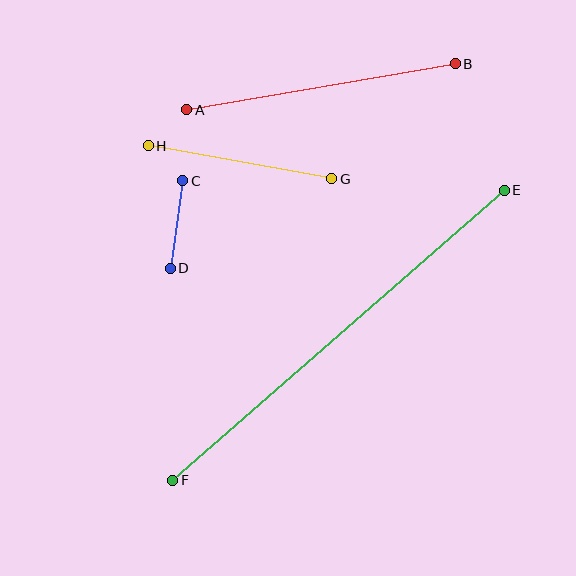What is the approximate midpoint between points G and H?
The midpoint is at approximately (240, 162) pixels.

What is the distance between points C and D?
The distance is approximately 88 pixels.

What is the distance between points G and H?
The distance is approximately 186 pixels.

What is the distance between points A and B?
The distance is approximately 272 pixels.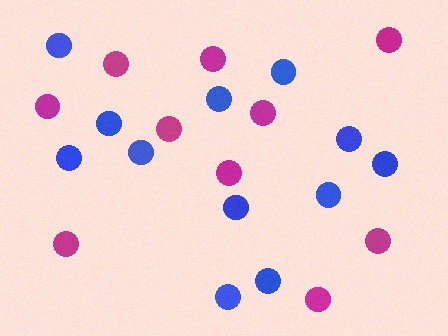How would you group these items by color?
There are 2 groups: one group of blue circles (12) and one group of magenta circles (10).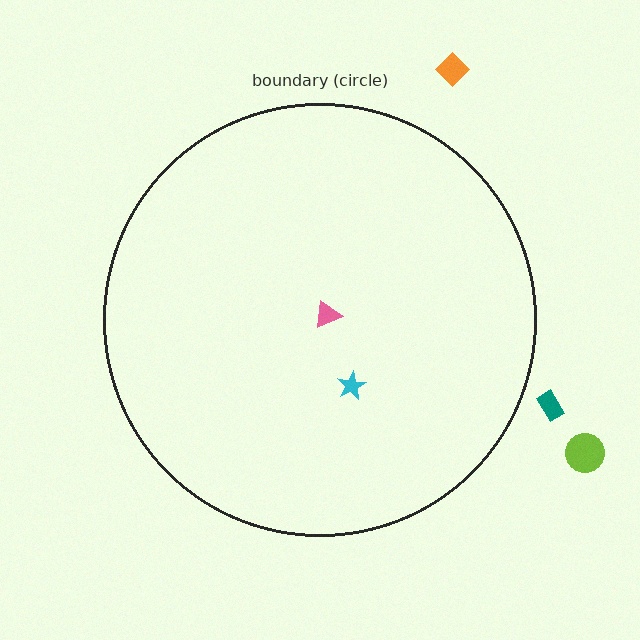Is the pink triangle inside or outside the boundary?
Inside.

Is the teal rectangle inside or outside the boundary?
Outside.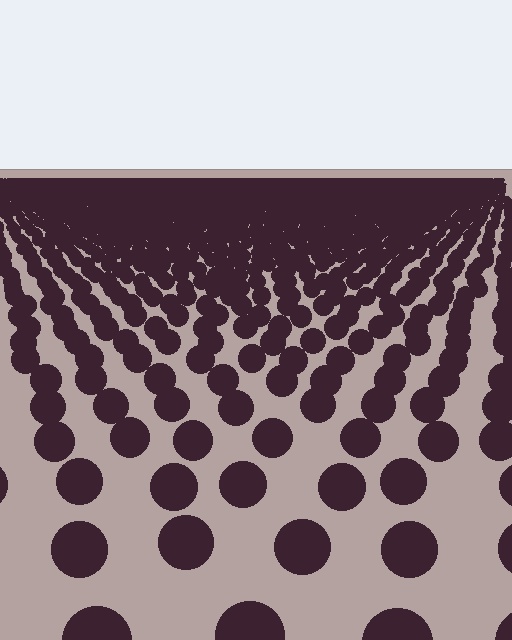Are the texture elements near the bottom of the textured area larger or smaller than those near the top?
Larger. Near the bottom, elements are closer to the viewer and appear at a bigger on-screen size.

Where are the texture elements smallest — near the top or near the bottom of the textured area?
Near the top.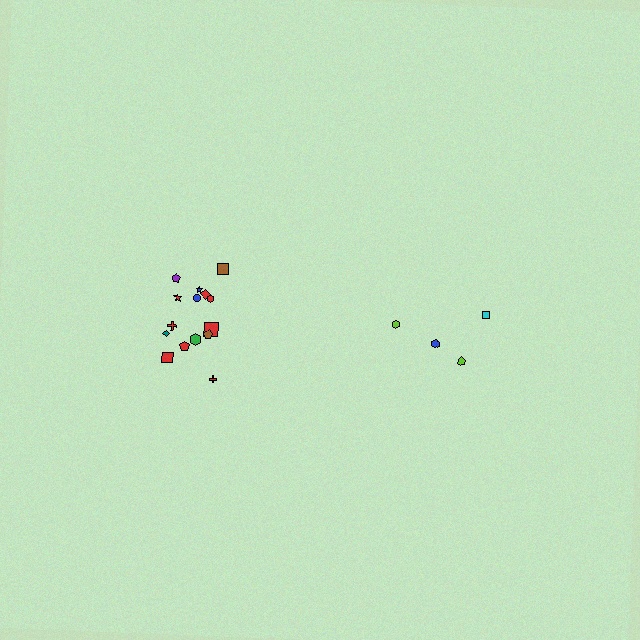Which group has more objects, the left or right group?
The left group.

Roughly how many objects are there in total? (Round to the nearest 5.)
Roughly 20 objects in total.